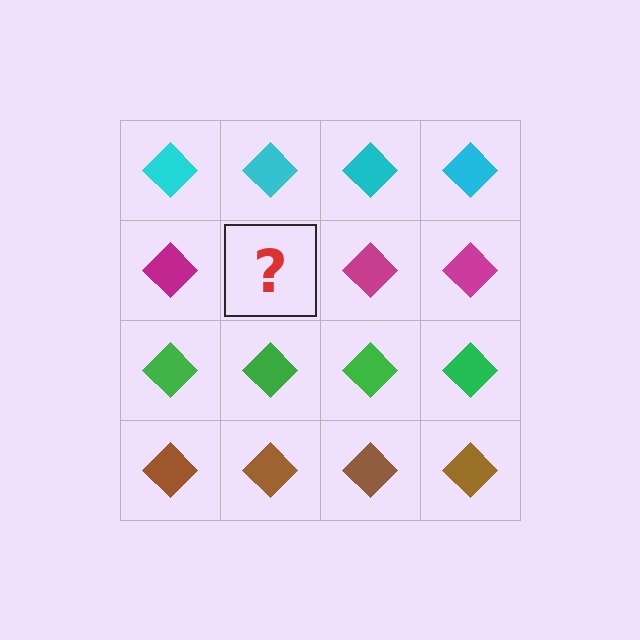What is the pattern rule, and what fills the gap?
The rule is that each row has a consistent color. The gap should be filled with a magenta diamond.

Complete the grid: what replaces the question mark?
The question mark should be replaced with a magenta diamond.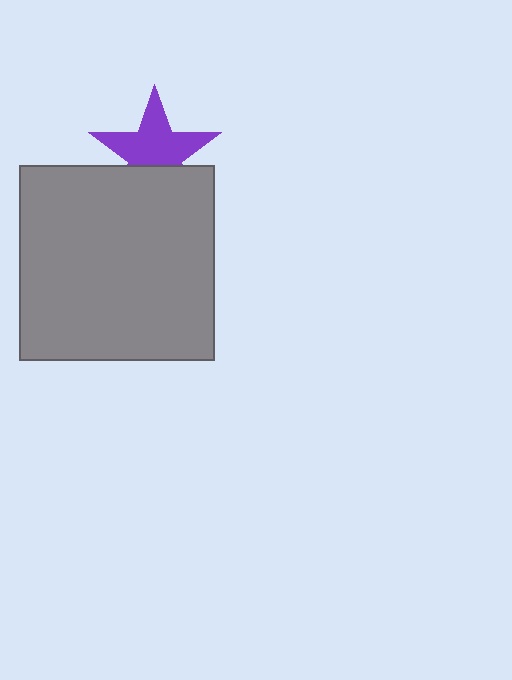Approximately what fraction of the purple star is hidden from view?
Roughly 34% of the purple star is hidden behind the gray square.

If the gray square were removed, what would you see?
You would see the complete purple star.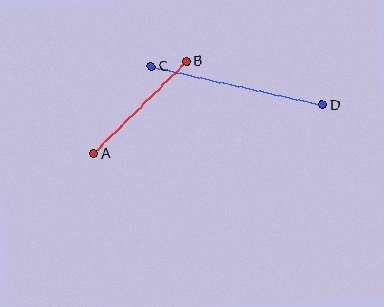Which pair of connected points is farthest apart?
Points C and D are farthest apart.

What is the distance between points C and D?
The distance is approximately 175 pixels.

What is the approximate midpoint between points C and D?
The midpoint is at approximately (237, 86) pixels.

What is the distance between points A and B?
The distance is approximately 131 pixels.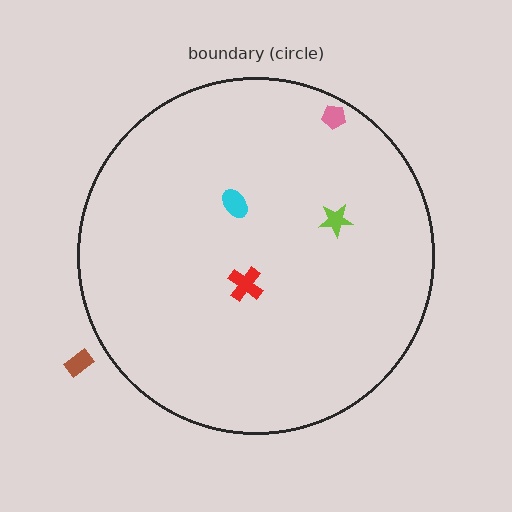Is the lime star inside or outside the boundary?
Inside.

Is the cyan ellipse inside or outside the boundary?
Inside.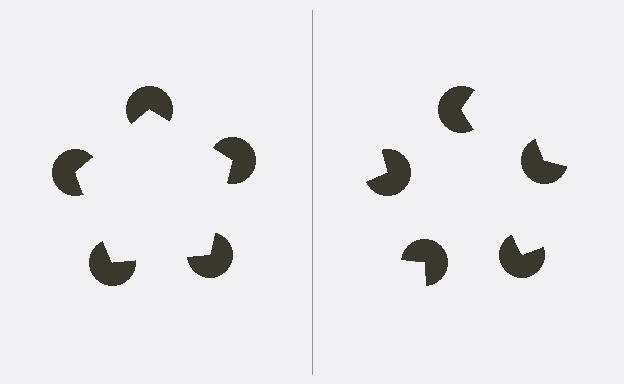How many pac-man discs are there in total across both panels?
10 — 5 on each side.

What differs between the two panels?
The pac-man discs are positioned identically on both sides; only the wedge orientations differ. On the left they align to a pentagon; on the right they are misaligned.